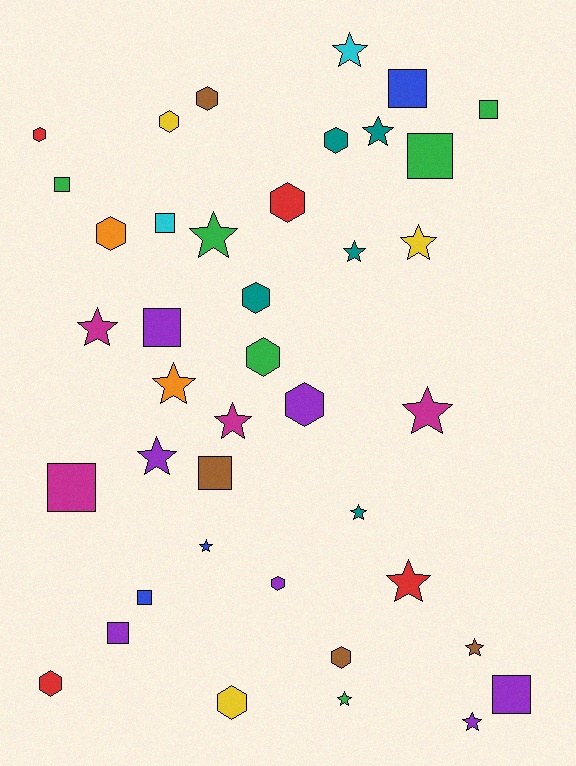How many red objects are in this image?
There are 4 red objects.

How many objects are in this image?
There are 40 objects.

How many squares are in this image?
There are 11 squares.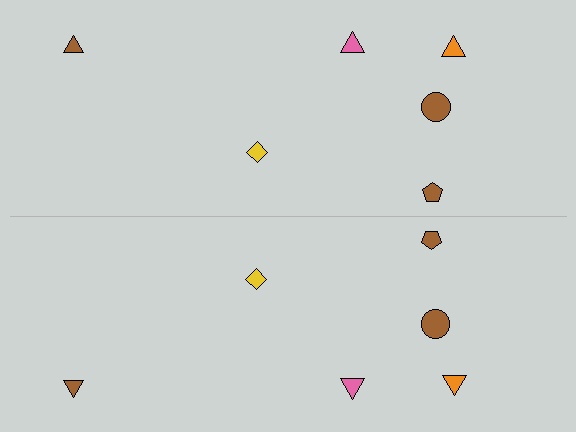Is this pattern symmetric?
Yes, this pattern has bilateral (reflection) symmetry.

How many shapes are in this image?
There are 12 shapes in this image.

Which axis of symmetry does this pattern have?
The pattern has a horizontal axis of symmetry running through the center of the image.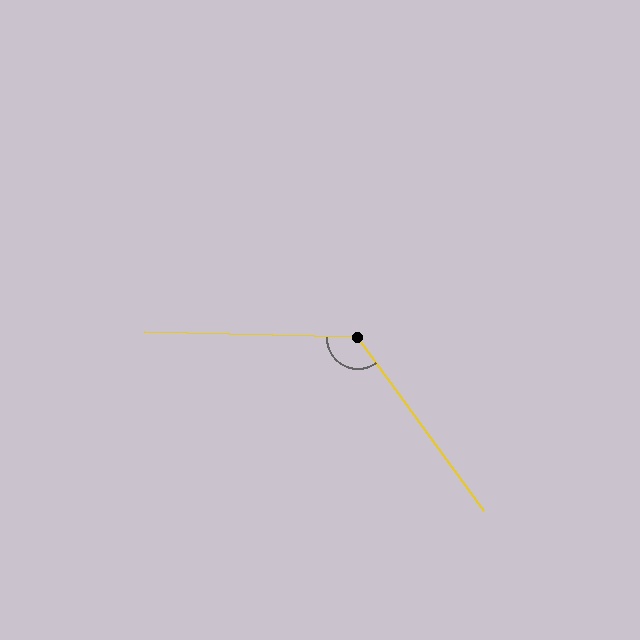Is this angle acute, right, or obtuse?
It is obtuse.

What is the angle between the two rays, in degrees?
Approximately 128 degrees.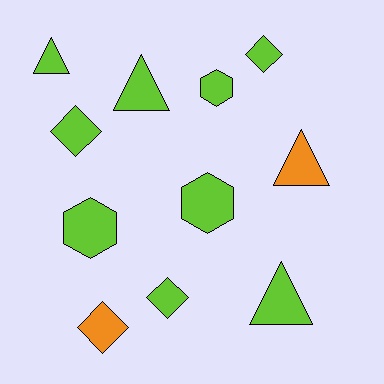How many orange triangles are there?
There is 1 orange triangle.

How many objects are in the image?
There are 11 objects.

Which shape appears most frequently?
Triangle, with 4 objects.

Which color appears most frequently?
Lime, with 9 objects.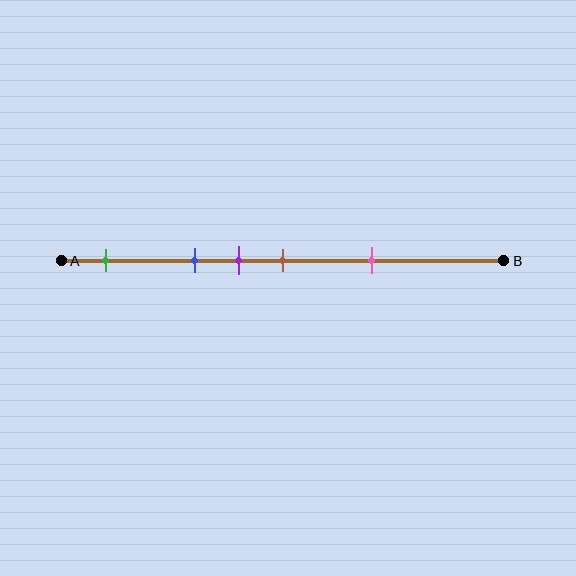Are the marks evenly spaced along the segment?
No, the marks are not evenly spaced.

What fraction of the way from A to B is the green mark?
The green mark is approximately 10% (0.1) of the way from A to B.